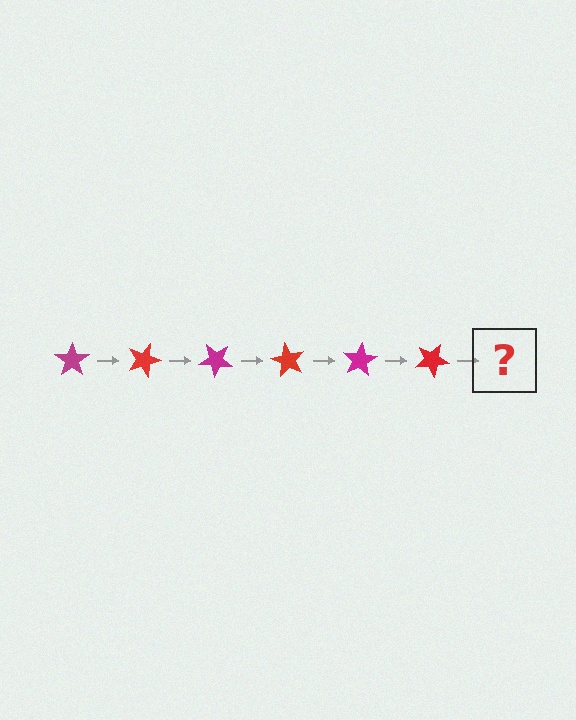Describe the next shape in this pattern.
It should be a magenta star, rotated 120 degrees from the start.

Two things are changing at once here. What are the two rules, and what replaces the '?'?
The two rules are that it rotates 20 degrees each step and the color cycles through magenta and red. The '?' should be a magenta star, rotated 120 degrees from the start.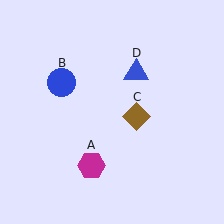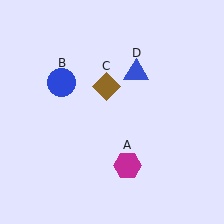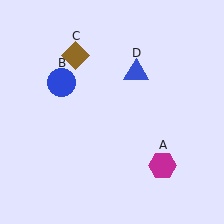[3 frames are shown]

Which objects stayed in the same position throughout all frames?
Blue circle (object B) and blue triangle (object D) remained stationary.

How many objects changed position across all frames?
2 objects changed position: magenta hexagon (object A), brown diamond (object C).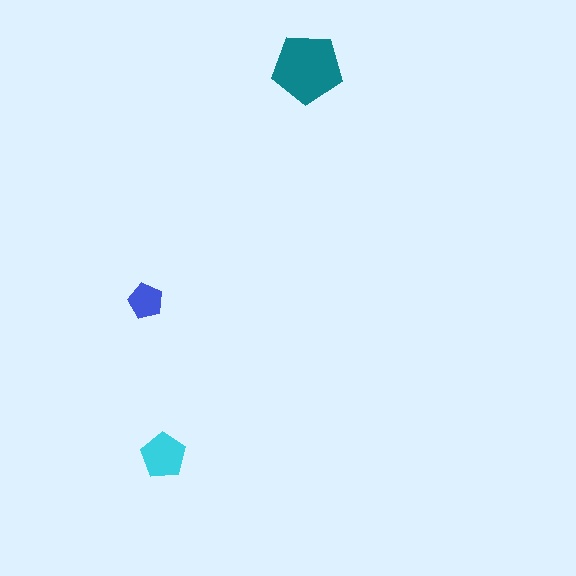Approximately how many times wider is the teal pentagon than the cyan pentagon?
About 1.5 times wider.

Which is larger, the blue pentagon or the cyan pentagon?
The cyan one.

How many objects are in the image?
There are 3 objects in the image.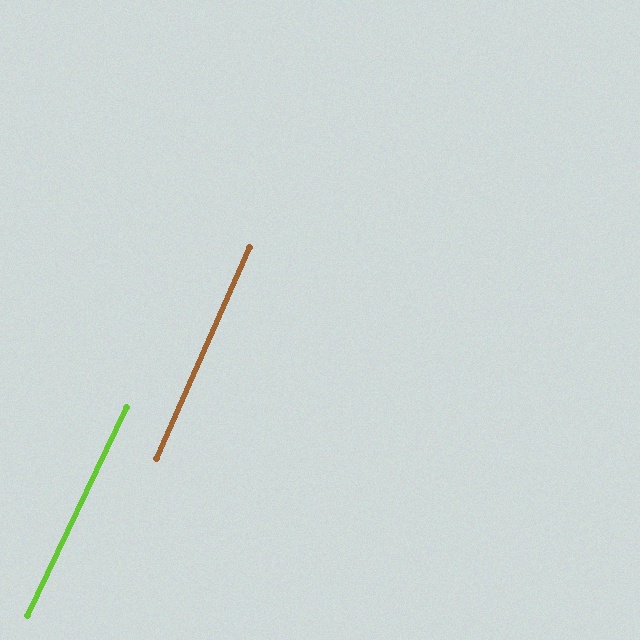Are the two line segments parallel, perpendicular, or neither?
Parallel — their directions differ by only 1.7°.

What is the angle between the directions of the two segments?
Approximately 2 degrees.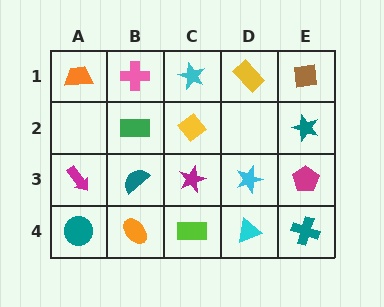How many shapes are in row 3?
5 shapes.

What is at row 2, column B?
A green rectangle.